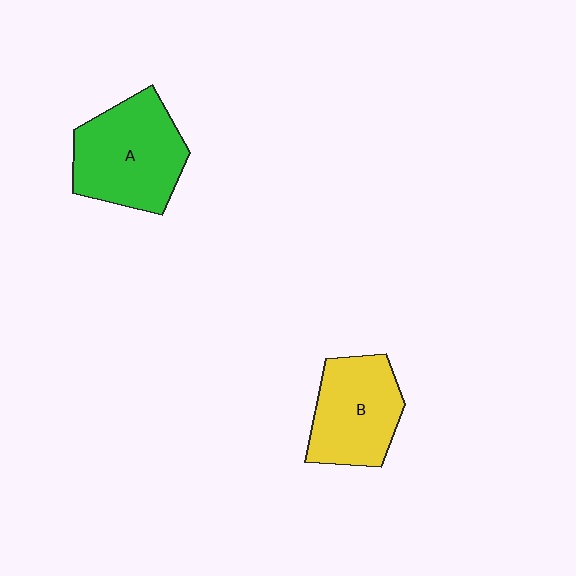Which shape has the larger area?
Shape A (green).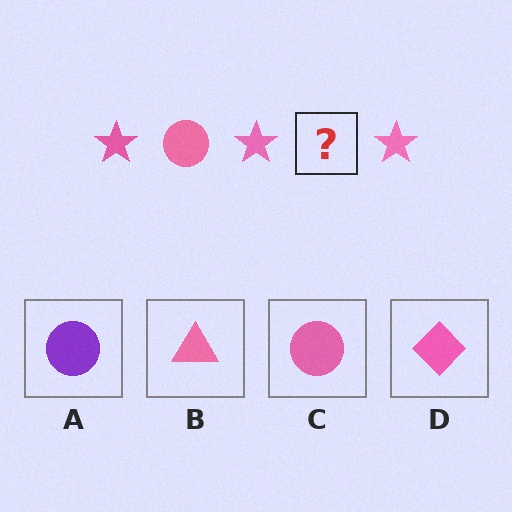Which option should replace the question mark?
Option C.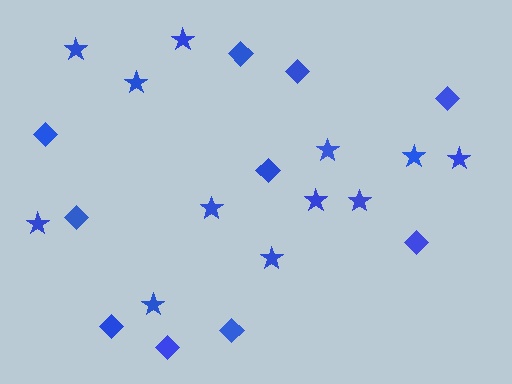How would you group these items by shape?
There are 2 groups: one group of stars (12) and one group of diamonds (10).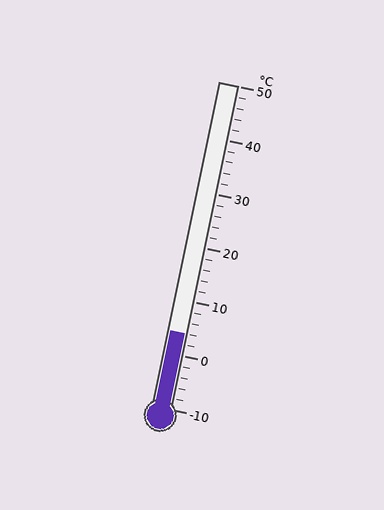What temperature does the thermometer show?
The thermometer shows approximately 4°C.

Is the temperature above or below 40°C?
The temperature is below 40°C.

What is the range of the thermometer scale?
The thermometer scale ranges from -10°C to 50°C.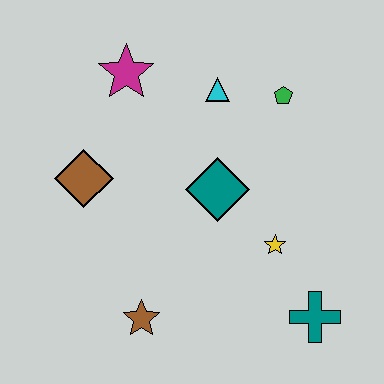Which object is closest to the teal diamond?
The yellow star is closest to the teal diamond.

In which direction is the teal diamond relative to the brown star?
The teal diamond is above the brown star.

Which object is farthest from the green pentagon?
The brown star is farthest from the green pentagon.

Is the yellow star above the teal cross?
Yes